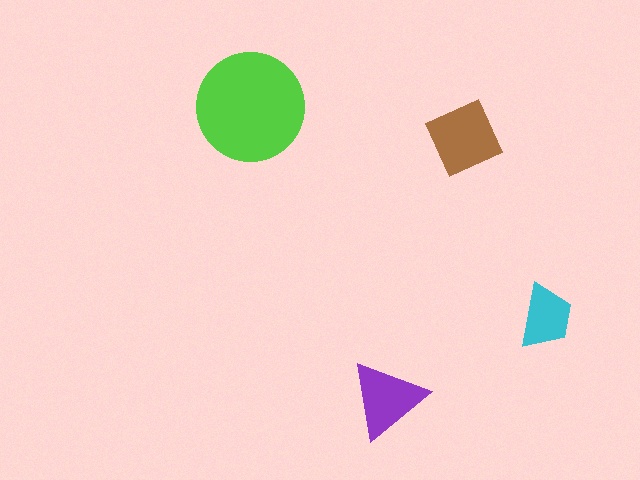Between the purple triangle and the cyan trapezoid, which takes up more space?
The purple triangle.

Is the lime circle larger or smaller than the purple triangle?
Larger.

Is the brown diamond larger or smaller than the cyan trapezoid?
Larger.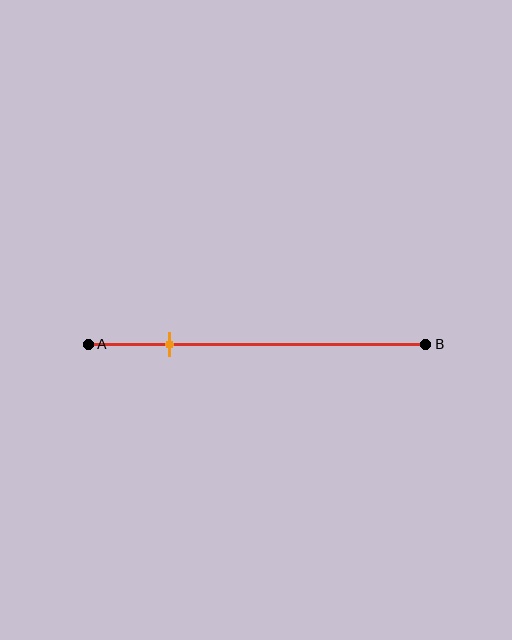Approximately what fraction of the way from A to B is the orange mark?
The orange mark is approximately 25% of the way from A to B.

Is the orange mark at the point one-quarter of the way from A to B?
Yes, the mark is approximately at the one-quarter point.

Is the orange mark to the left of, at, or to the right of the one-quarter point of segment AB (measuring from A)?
The orange mark is approximately at the one-quarter point of segment AB.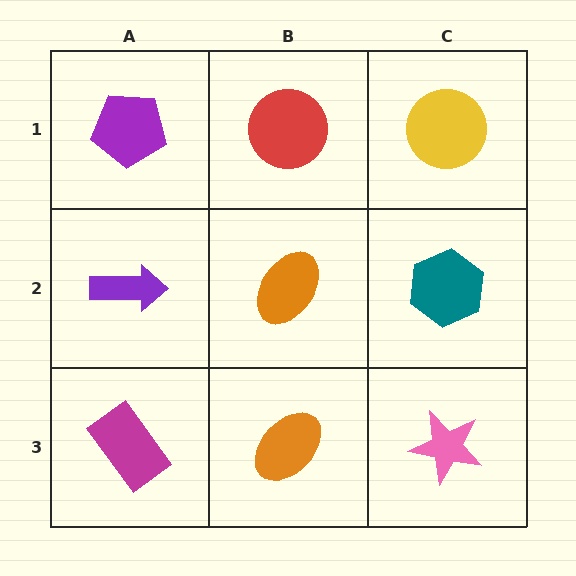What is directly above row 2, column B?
A red circle.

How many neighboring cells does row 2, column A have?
3.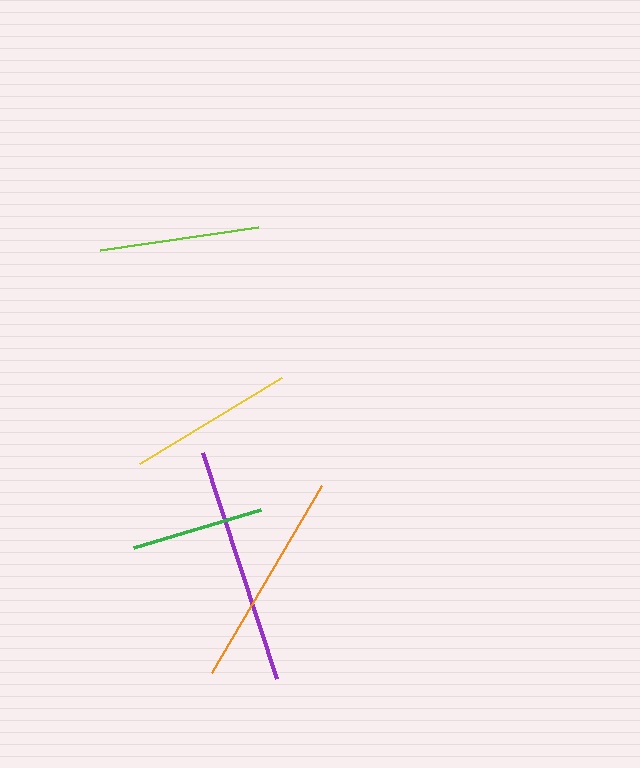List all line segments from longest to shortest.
From longest to shortest: purple, orange, yellow, lime, green.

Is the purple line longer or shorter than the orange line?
The purple line is longer than the orange line.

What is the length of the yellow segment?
The yellow segment is approximately 166 pixels long.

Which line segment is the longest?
The purple line is the longest at approximately 238 pixels.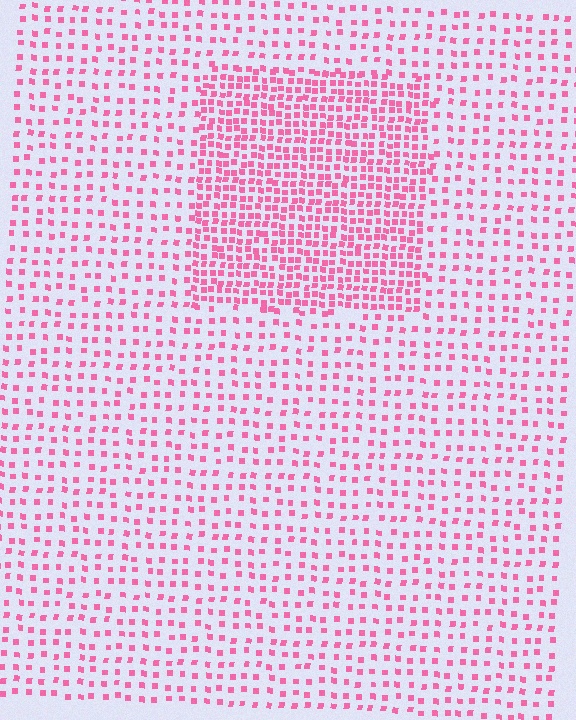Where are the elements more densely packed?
The elements are more densely packed inside the rectangle boundary.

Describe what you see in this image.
The image contains small pink elements arranged at two different densities. A rectangle-shaped region is visible where the elements are more densely packed than the surrounding area.